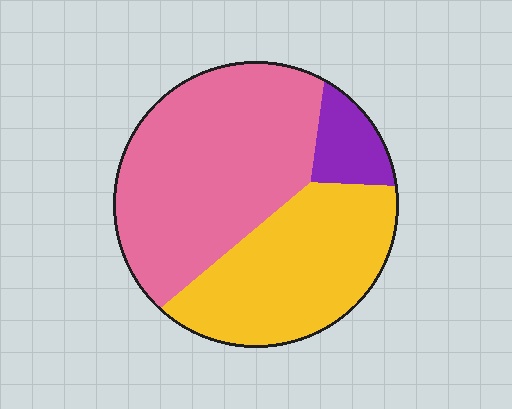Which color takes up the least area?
Purple, at roughly 10%.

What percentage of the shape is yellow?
Yellow covers 38% of the shape.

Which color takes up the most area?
Pink, at roughly 55%.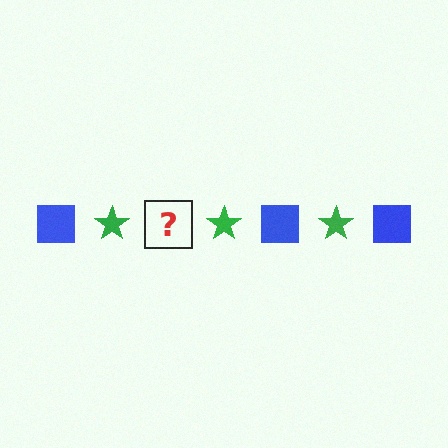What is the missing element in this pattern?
The missing element is a blue square.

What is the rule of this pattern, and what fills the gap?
The rule is that the pattern alternates between blue square and green star. The gap should be filled with a blue square.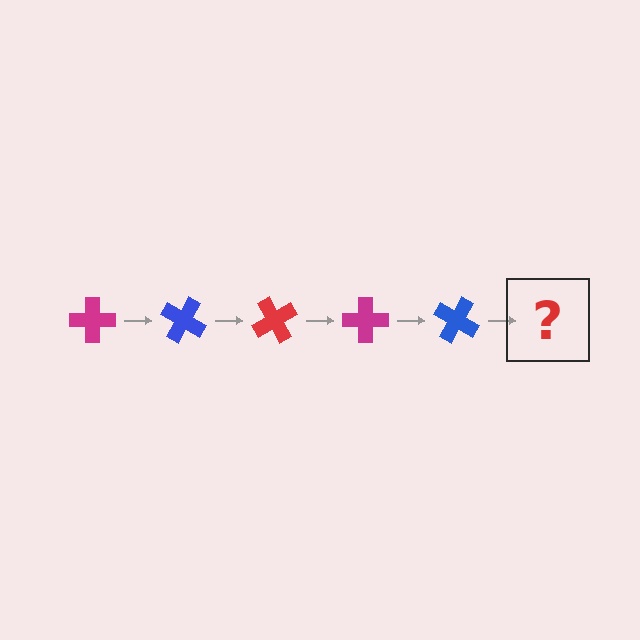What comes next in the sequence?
The next element should be a red cross, rotated 150 degrees from the start.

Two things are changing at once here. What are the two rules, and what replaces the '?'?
The two rules are that it rotates 30 degrees each step and the color cycles through magenta, blue, and red. The '?' should be a red cross, rotated 150 degrees from the start.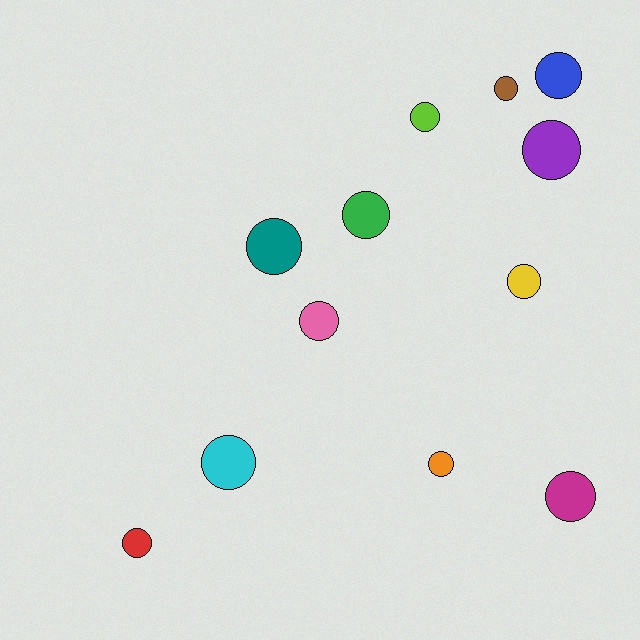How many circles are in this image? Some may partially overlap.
There are 12 circles.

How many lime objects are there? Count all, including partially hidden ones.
There is 1 lime object.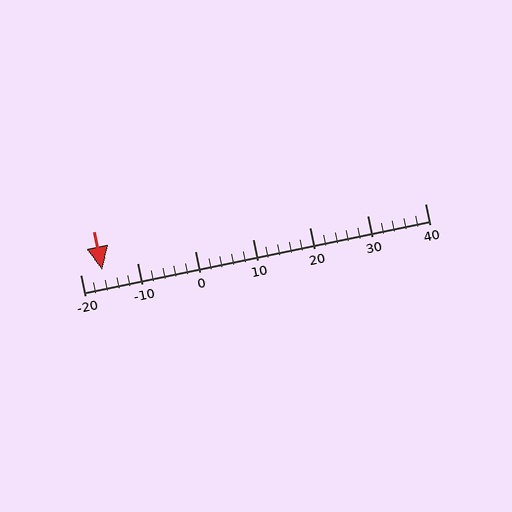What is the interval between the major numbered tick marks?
The major tick marks are spaced 10 units apart.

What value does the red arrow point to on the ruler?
The red arrow points to approximately -16.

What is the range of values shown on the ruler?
The ruler shows values from -20 to 40.